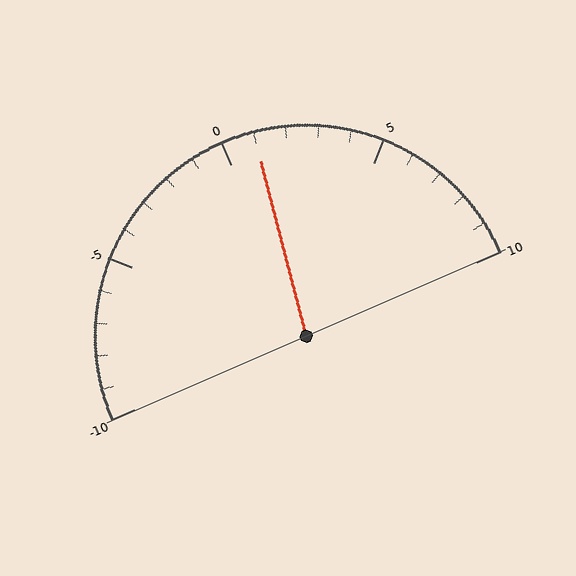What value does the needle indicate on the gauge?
The needle indicates approximately 1.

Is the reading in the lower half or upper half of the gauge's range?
The reading is in the upper half of the range (-10 to 10).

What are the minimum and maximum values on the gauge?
The gauge ranges from -10 to 10.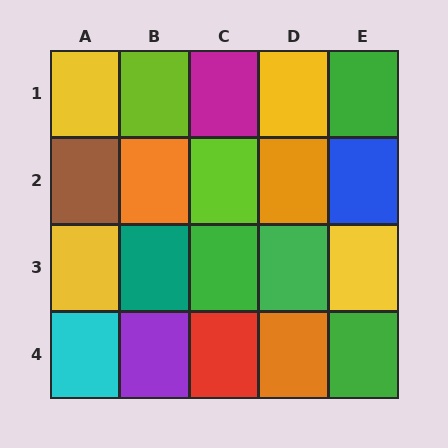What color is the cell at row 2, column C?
Lime.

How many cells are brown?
1 cell is brown.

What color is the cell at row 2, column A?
Brown.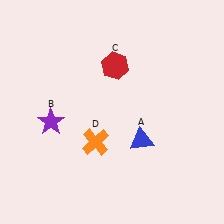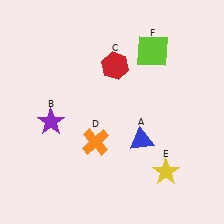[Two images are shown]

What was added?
A yellow star (E), a lime square (F) were added in Image 2.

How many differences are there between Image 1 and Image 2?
There are 2 differences between the two images.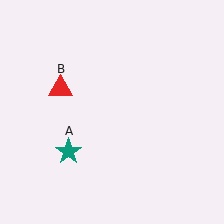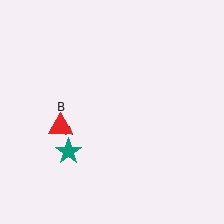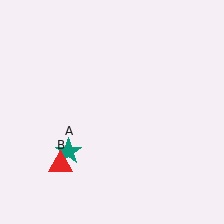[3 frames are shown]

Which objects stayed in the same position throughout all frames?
Teal star (object A) remained stationary.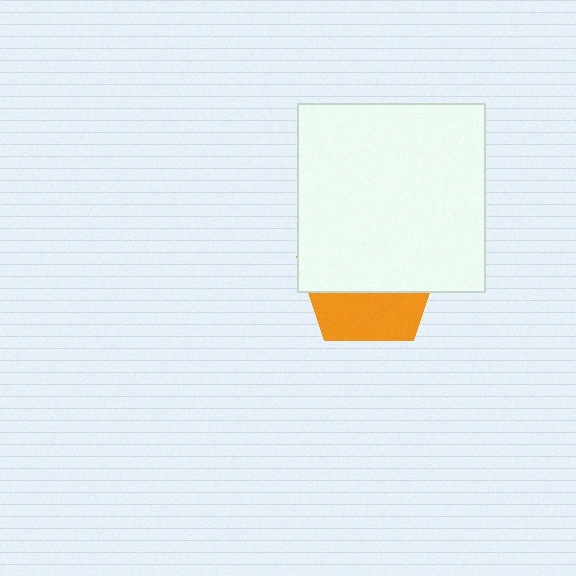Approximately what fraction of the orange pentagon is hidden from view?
Roughly 64% of the orange pentagon is hidden behind the white square.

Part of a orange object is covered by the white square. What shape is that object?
It is a pentagon.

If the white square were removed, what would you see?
You would see the complete orange pentagon.